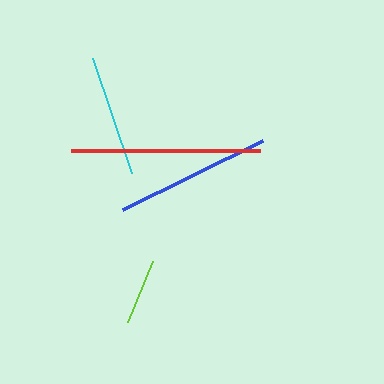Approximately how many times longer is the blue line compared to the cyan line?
The blue line is approximately 1.3 times the length of the cyan line.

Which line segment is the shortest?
The lime line is the shortest at approximately 67 pixels.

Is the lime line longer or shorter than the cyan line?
The cyan line is longer than the lime line.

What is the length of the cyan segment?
The cyan segment is approximately 121 pixels long.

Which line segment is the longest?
The red line is the longest at approximately 189 pixels.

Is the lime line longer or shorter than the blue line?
The blue line is longer than the lime line.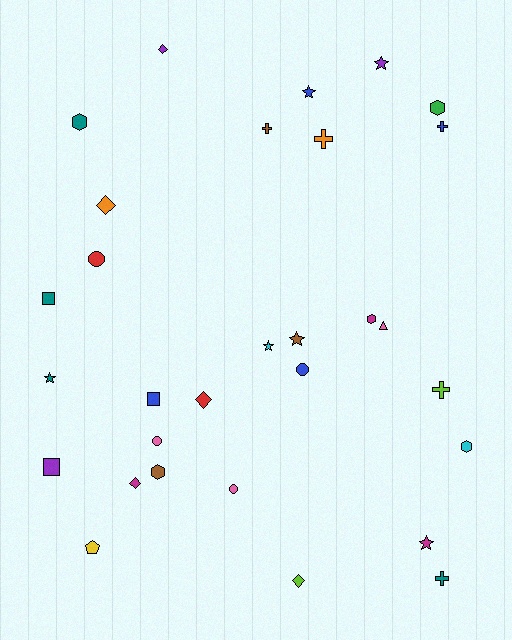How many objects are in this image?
There are 30 objects.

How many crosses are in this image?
There are 5 crosses.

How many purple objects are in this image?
There are 3 purple objects.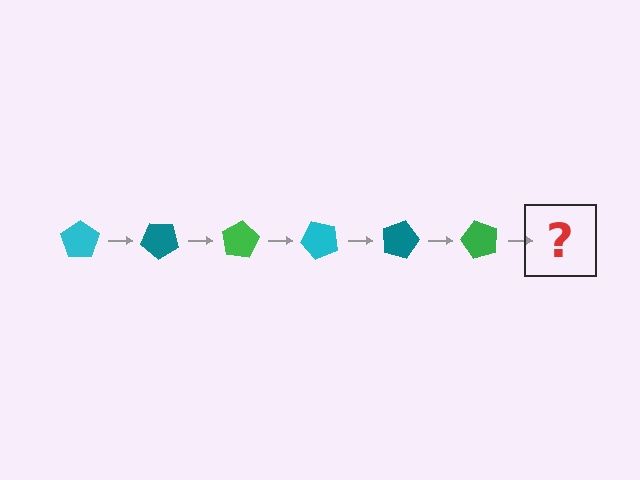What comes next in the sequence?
The next element should be a cyan pentagon, rotated 240 degrees from the start.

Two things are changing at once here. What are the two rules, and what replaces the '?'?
The two rules are that it rotates 40 degrees each step and the color cycles through cyan, teal, and green. The '?' should be a cyan pentagon, rotated 240 degrees from the start.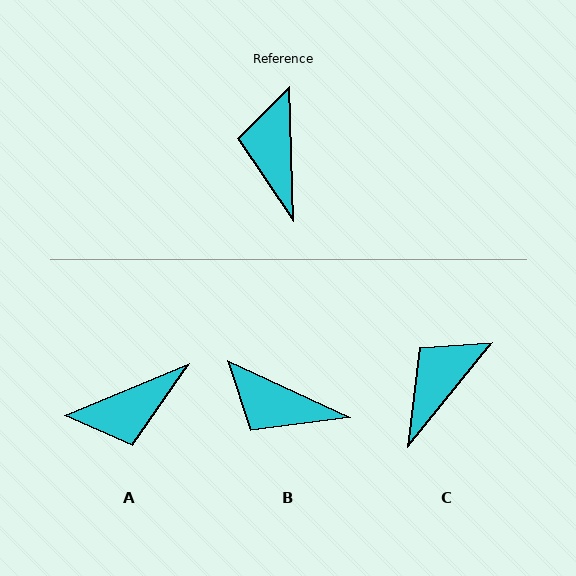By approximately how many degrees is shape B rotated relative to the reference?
Approximately 63 degrees counter-clockwise.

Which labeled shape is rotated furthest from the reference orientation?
A, about 111 degrees away.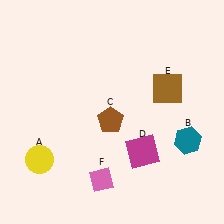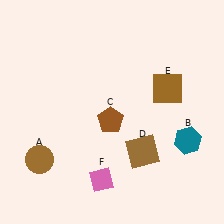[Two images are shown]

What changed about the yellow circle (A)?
In Image 1, A is yellow. In Image 2, it changed to brown.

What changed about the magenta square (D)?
In Image 1, D is magenta. In Image 2, it changed to brown.